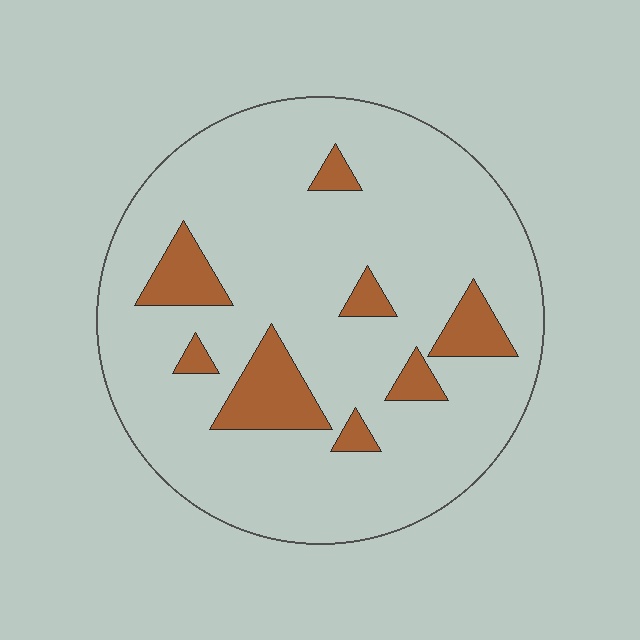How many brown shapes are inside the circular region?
8.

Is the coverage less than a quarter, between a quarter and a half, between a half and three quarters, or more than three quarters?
Less than a quarter.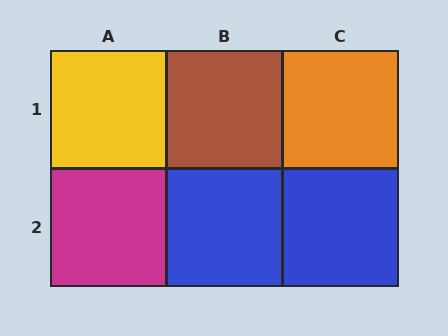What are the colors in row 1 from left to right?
Yellow, brown, orange.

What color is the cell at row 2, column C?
Blue.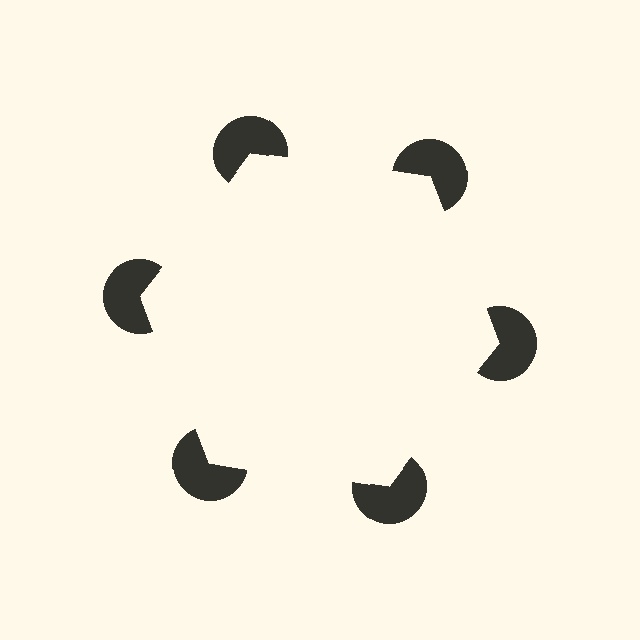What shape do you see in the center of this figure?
An illusory hexagon — its edges are inferred from the aligned wedge cuts in the pac-man discs, not physically drawn.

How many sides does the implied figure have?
6 sides.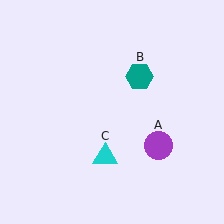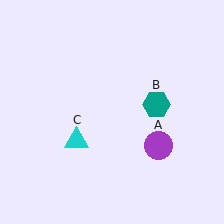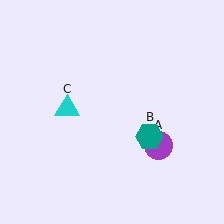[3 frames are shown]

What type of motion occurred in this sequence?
The teal hexagon (object B), cyan triangle (object C) rotated clockwise around the center of the scene.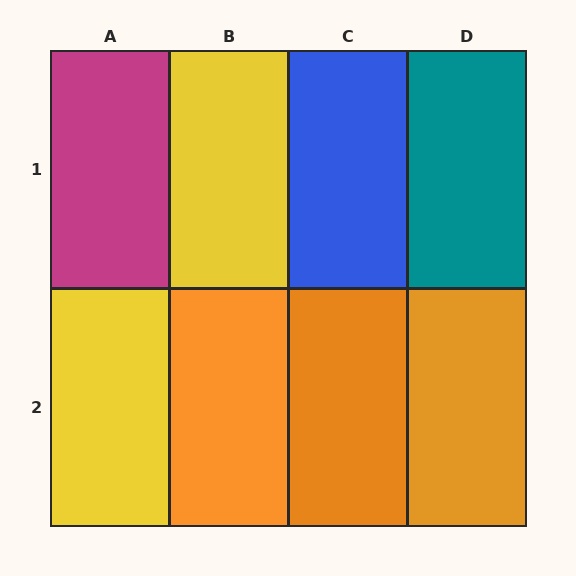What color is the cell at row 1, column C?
Blue.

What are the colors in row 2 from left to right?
Yellow, orange, orange, orange.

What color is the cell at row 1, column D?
Teal.